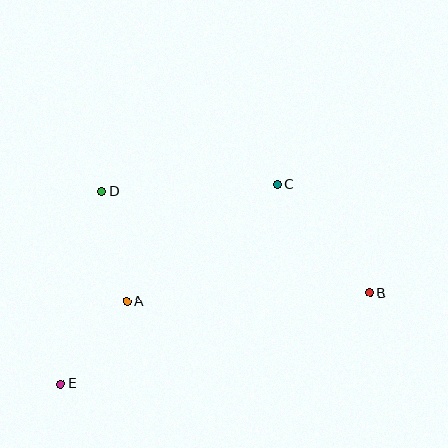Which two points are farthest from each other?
Points B and E are farthest from each other.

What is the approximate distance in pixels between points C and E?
The distance between C and E is approximately 294 pixels.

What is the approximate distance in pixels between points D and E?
The distance between D and E is approximately 197 pixels.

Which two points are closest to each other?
Points A and E are closest to each other.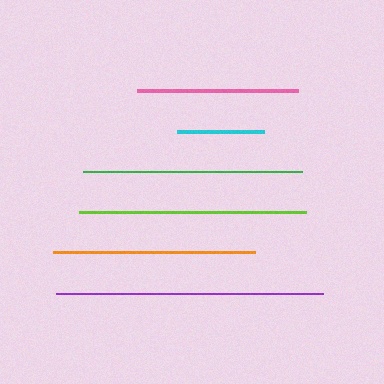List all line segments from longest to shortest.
From longest to shortest: purple, lime, green, orange, pink, cyan.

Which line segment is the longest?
The purple line is the longest at approximately 267 pixels.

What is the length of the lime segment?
The lime segment is approximately 227 pixels long.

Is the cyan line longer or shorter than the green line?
The green line is longer than the cyan line.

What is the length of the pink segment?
The pink segment is approximately 161 pixels long.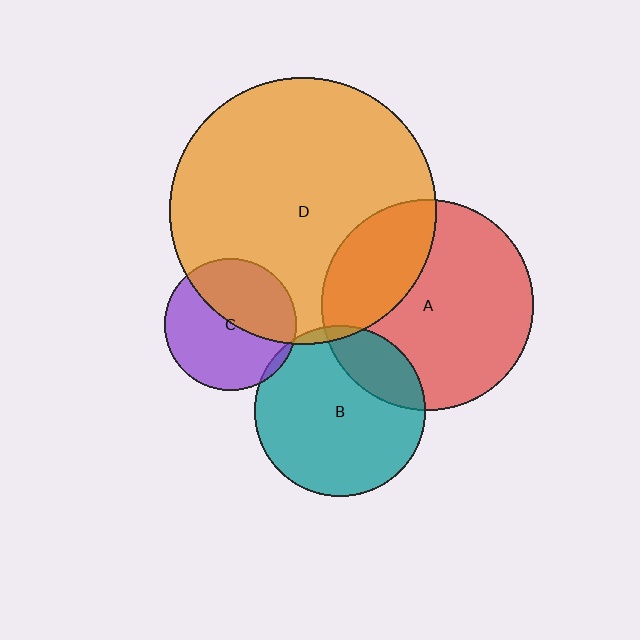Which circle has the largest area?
Circle D (orange).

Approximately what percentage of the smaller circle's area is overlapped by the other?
Approximately 30%.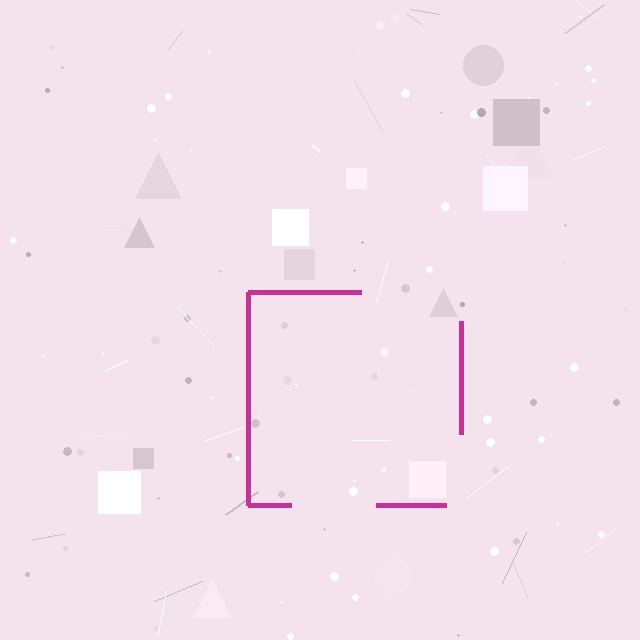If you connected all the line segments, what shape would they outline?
They would outline a square.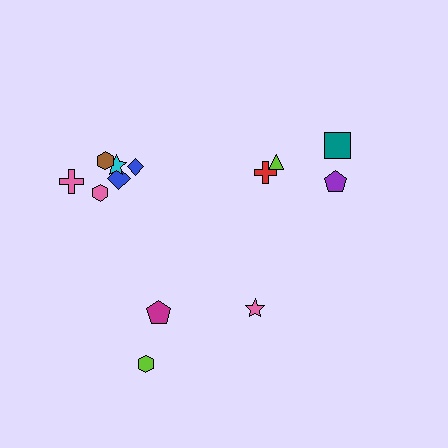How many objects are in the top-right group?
There are 4 objects.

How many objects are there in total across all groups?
There are 13 objects.